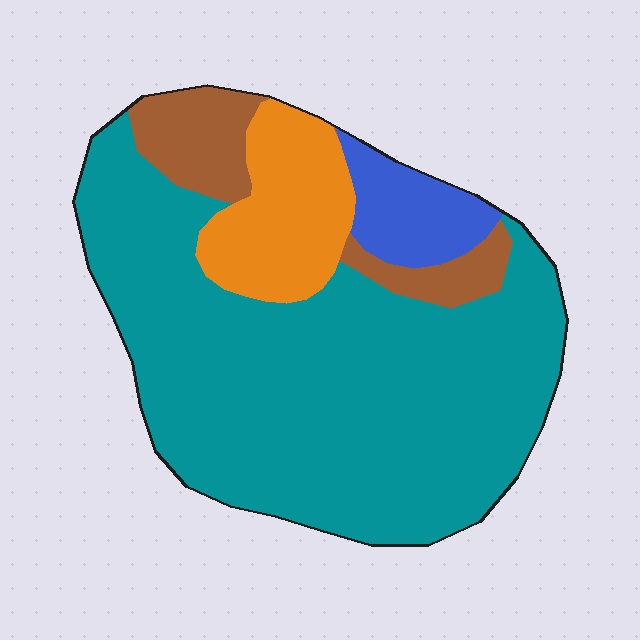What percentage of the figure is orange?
Orange takes up less than a quarter of the figure.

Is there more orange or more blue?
Orange.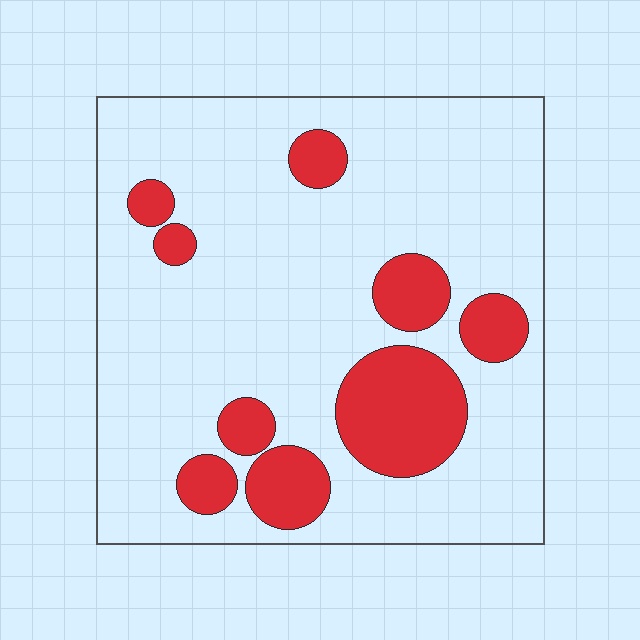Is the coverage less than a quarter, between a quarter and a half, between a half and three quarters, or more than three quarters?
Less than a quarter.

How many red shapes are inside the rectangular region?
9.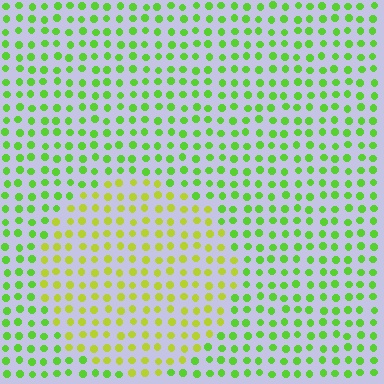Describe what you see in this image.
The image is filled with small lime elements in a uniform arrangement. A circle-shaped region is visible where the elements are tinted to a slightly different hue, forming a subtle color boundary.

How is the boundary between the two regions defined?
The boundary is defined purely by a slight shift in hue (about 35 degrees). Spacing, size, and orientation are identical on both sides.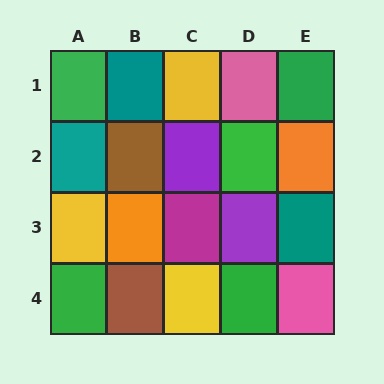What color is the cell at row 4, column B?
Brown.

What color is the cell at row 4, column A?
Green.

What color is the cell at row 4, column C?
Yellow.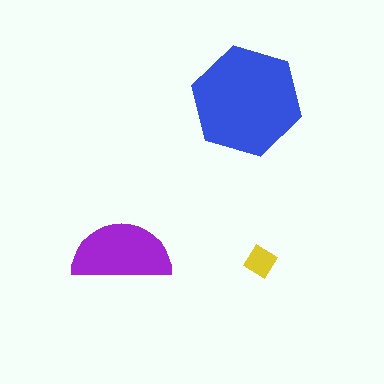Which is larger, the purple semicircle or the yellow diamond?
The purple semicircle.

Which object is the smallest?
The yellow diamond.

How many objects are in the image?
There are 3 objects in the image.